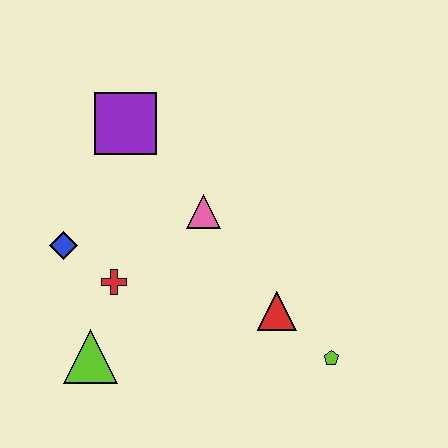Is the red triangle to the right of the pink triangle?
Yes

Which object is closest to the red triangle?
The lime pentagon is closest to the red triangle.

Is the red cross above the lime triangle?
Yes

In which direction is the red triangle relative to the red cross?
The red triangle is to the right of the red cross.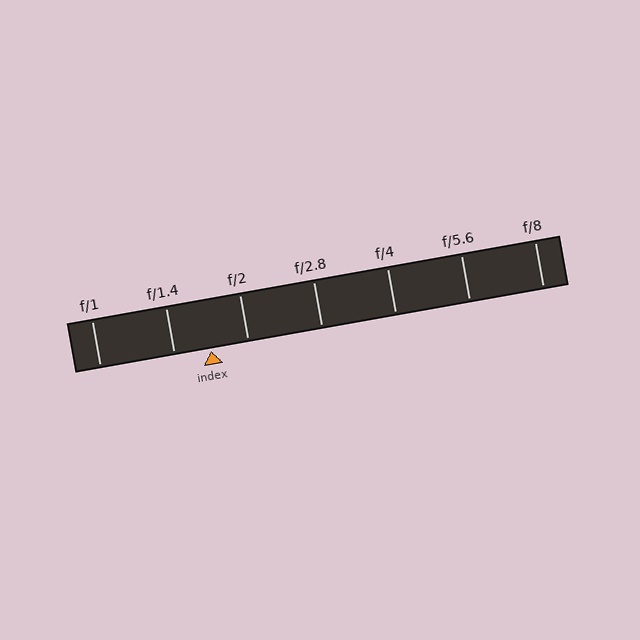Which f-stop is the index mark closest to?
The index mark is closest to f/1.4.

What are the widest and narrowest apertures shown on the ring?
The widest aperture shown is f/1 and the narrowest is f/8.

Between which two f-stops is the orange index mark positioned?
The index mark is between f/1.4 and f/2.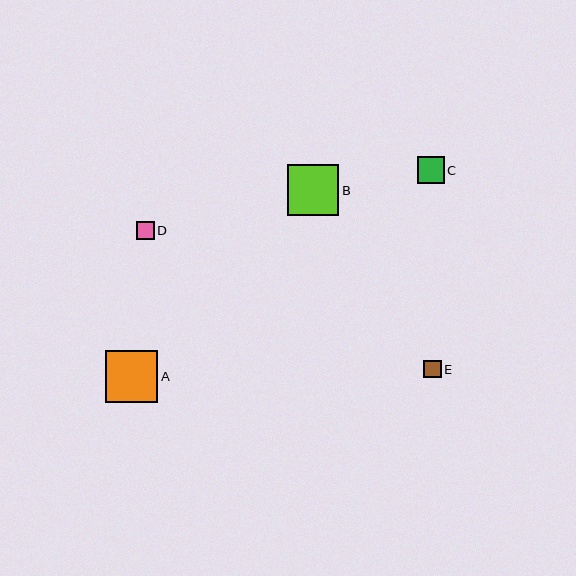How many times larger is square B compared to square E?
Square B is approximately 2.9 times the size of square E.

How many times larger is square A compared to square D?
Square A is approximately 2.9 times the size of square D.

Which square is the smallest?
Square D is the smallest with a size of approximately 18 pixels.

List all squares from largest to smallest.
From largest to smallest: A, B, C, E, D.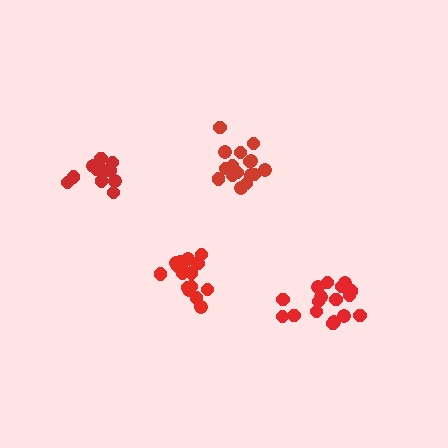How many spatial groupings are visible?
There are 4 spatial groupings.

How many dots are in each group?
Group 1: 17 dots, Group 2: 17 dots, Group 3: 13 dots, Group 4: 16 dots (63 total).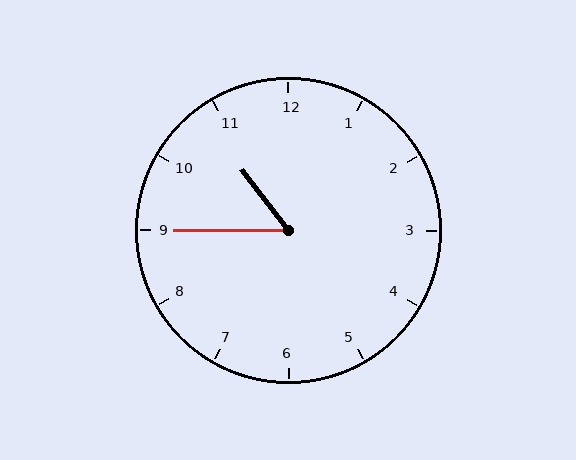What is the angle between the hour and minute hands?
Approximately 52 degrees.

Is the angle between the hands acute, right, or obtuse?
It is acute.